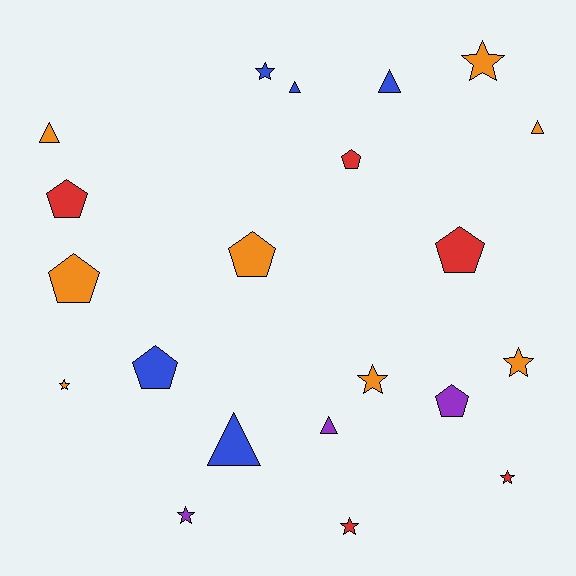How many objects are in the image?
There are 21 objects.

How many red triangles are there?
There are no red triangles.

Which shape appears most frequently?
Star, with 8 objects.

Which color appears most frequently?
Orange, with 8 objects.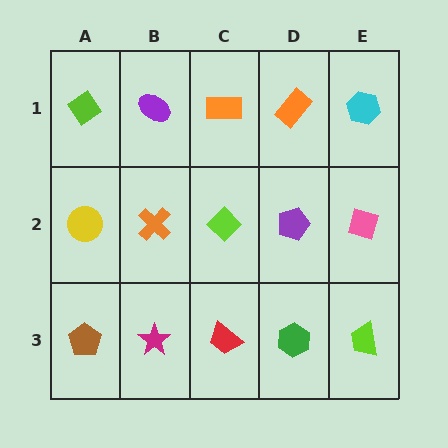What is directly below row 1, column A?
A yellow circle.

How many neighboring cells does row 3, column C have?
3.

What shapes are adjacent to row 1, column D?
A purple pentagon (row 2, column D), an orange rectangle (row 1, column C), a cyan hexagon (row 1, column E).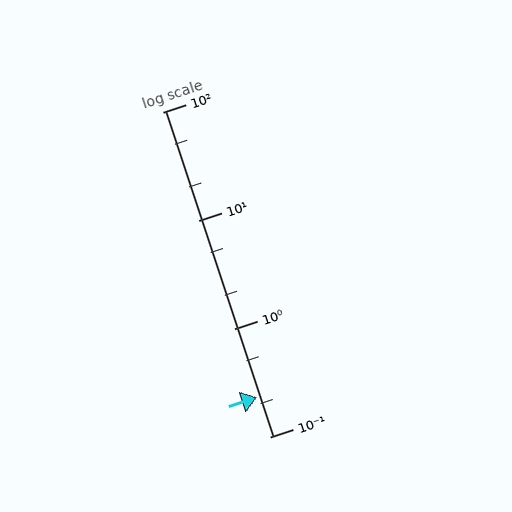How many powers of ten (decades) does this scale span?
The scale spans 3 decades, from 0.1 to 100.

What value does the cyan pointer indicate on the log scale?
The pointer indicates approximately 0.23.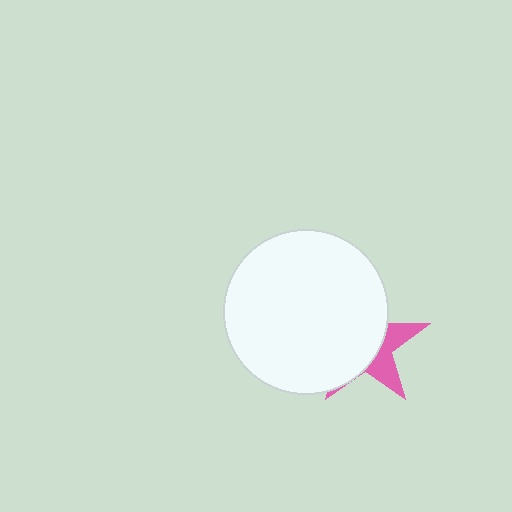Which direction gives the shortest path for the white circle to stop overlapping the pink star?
Moving left gives the shortest separation.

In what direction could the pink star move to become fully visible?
The pink star could move right. That would shift it out from behind the white circle entirely.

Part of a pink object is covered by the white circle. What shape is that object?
It is a star.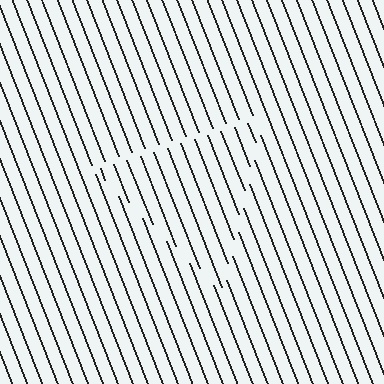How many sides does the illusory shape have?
3 sides — the line-ends trace a triangle.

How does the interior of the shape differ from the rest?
The interior of the shape contains the same grating, shifted by half a period — the contour is defined by the phase discontinuity where line-ends from the inner and outer gratings abut.